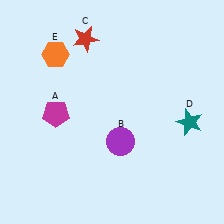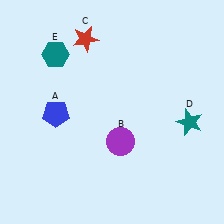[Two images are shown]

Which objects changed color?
A changed from magenta to blue. E changed from orange to teal.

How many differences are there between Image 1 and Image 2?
There are 2 differences between the two images.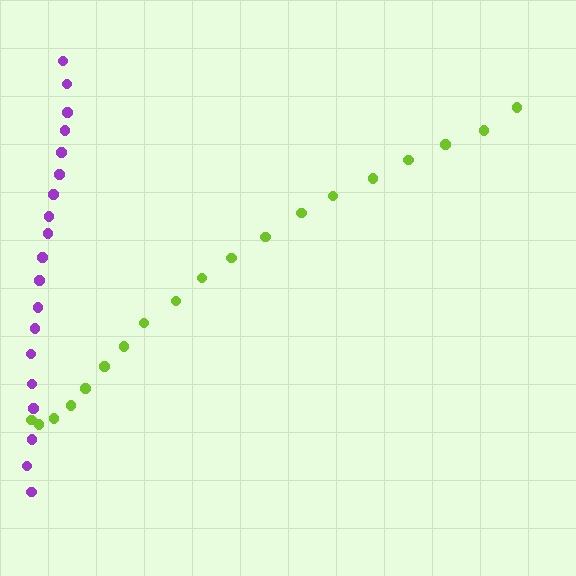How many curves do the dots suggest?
There are 2 distinct paths.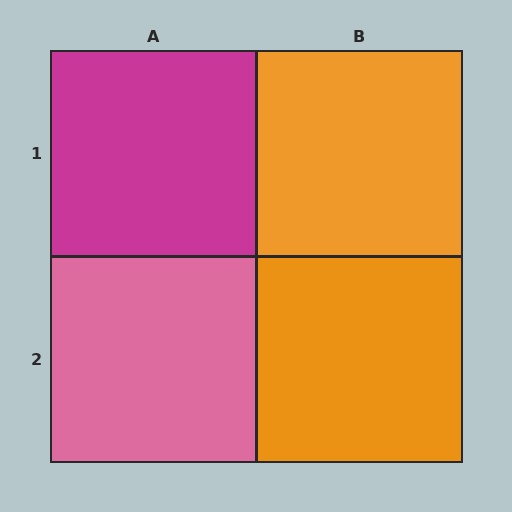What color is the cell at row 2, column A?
Pink.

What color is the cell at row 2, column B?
Orange.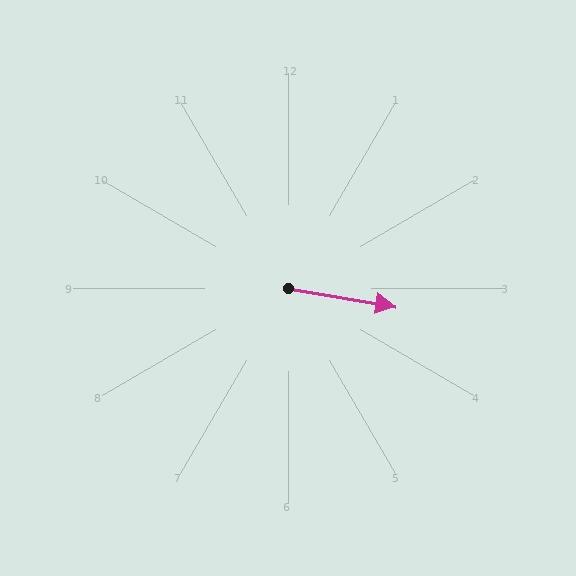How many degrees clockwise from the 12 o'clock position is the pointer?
Approximately 100 degrees.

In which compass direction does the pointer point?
East.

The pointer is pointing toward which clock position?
Roughly 3 o'clock.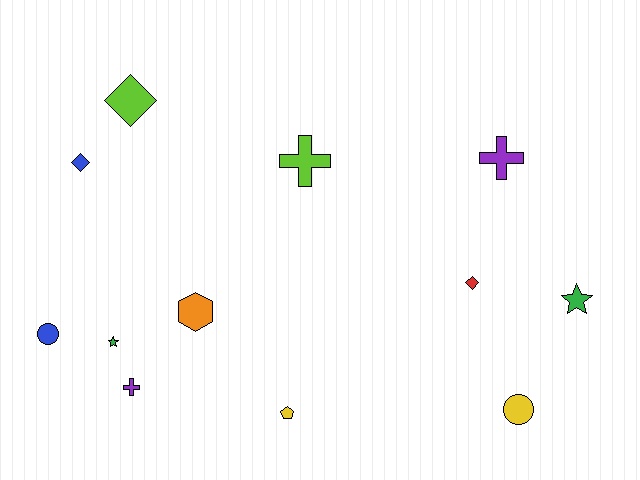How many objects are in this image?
There are 12 objects.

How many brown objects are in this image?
There are no brown objects.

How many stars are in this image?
There are 2 stars.